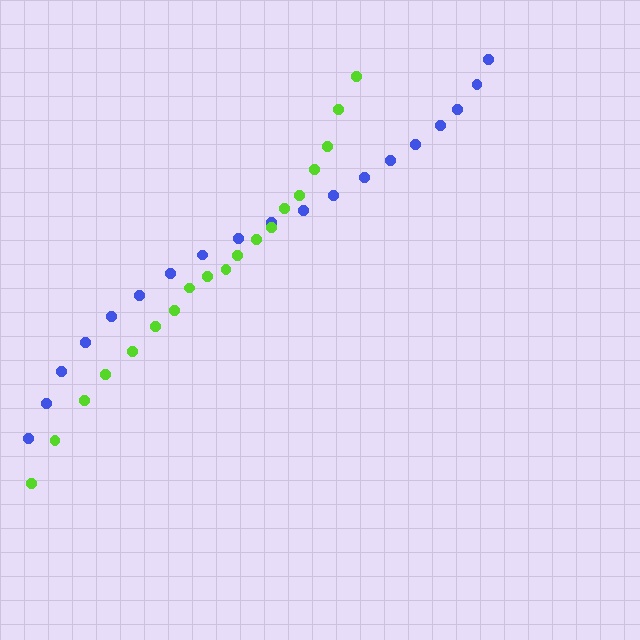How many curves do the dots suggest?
There are 2 distinct paths.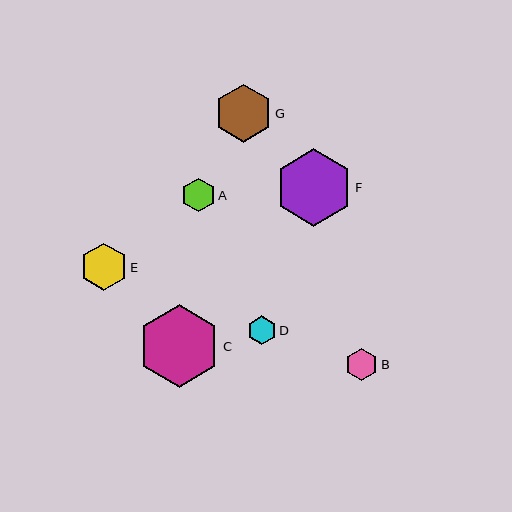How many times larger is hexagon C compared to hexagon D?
Hexagon C is approximately 2.8 times the size of hexagon D.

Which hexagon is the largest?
Hexagon C is the largest with a size of approximately 82 pixels.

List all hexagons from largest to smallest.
From largest to smallest: C, F, G, E, A, B, D.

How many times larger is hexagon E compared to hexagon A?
Hexagon E is approximately 1.4 times the size of hexagon A.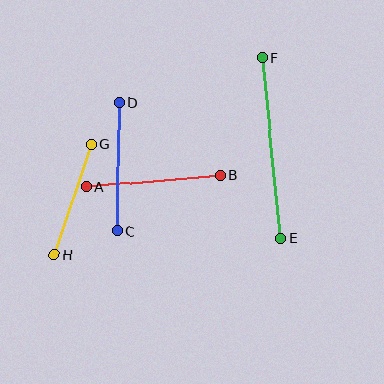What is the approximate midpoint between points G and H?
The midpoint is at approximately (73, 200) pixels.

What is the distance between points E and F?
The distance is approximately 182 pixels.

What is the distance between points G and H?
The distance is approximately 116 pixels.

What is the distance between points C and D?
The distance is approximately 129 pixels.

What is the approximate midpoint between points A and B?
The midpoint is at approximately (153, 181) pixels.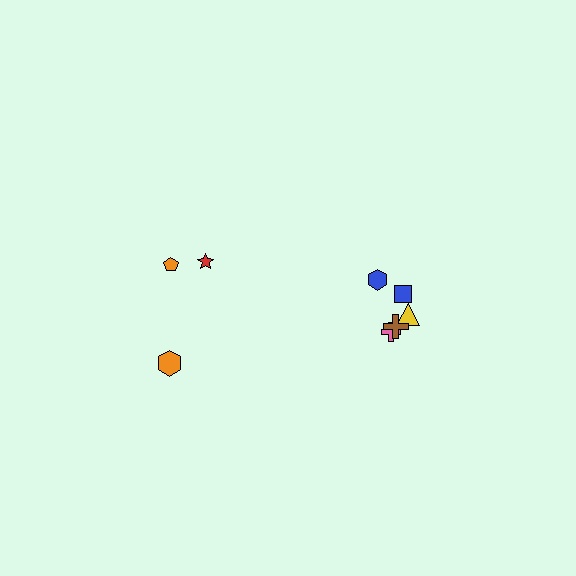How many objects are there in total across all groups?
There are 8 objects.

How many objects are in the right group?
There are 5 objects.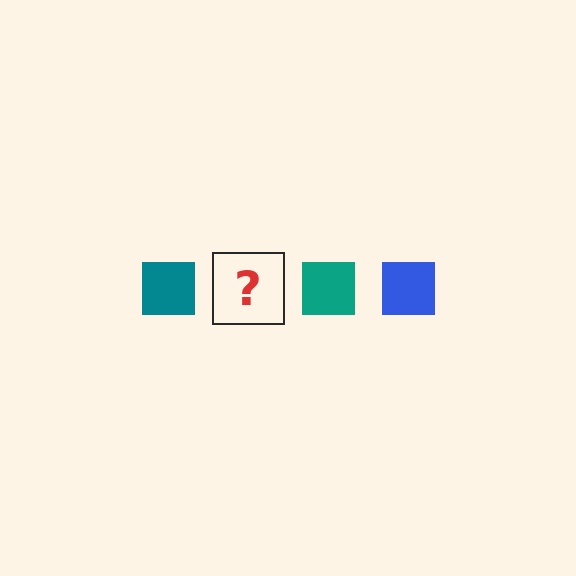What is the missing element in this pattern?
The missing element is a blue square.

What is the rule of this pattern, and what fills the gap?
The rule is that the pattern cycles through teal, blue squares. The gap should be filled with a blue square.